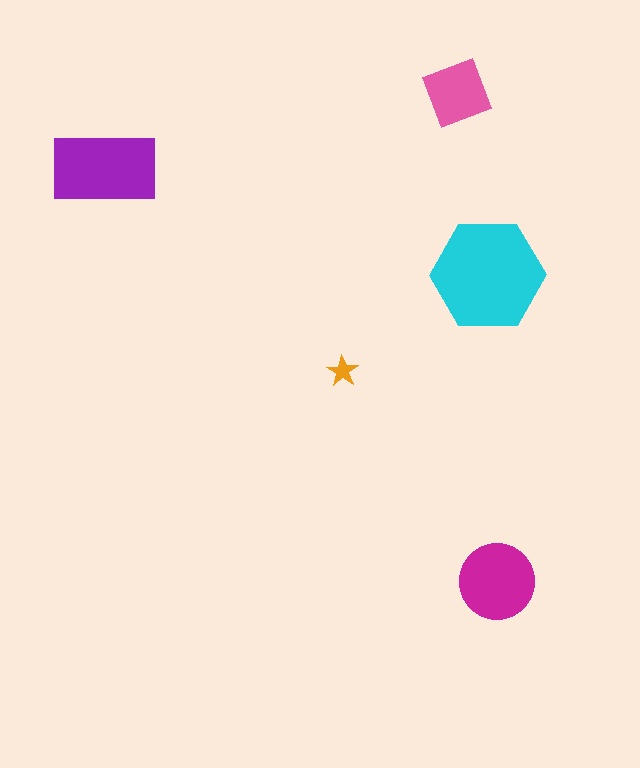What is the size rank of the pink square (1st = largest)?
4th.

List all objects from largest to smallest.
The cyan hexagon, the purple rectangle, the magenta circle, the pink square, the orange star.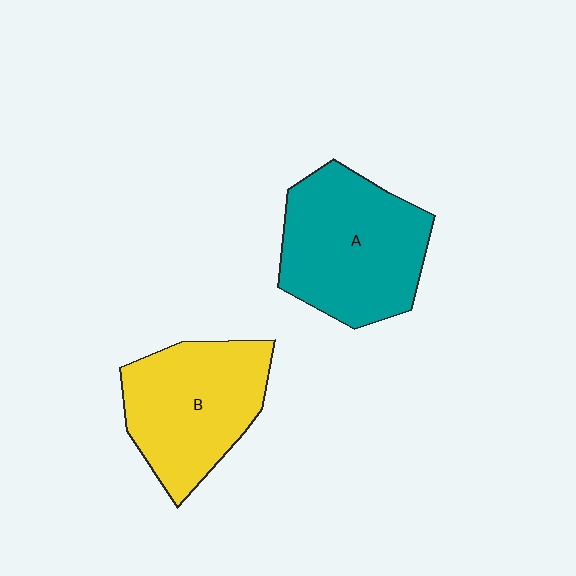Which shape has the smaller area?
Shape B (yellow).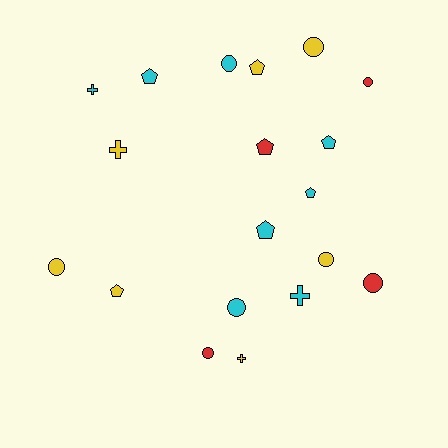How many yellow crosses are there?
There are 2 yellow crosses.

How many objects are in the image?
There are 19 objects.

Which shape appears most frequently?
Circle, with 8 objects.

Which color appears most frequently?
Cyan, with 8 objects.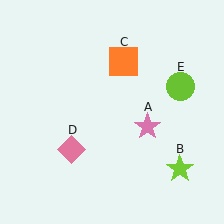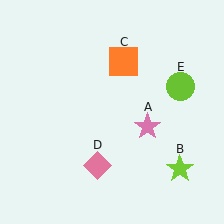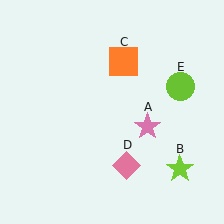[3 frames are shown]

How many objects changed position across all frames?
1 object changed position: pink diamond (object D).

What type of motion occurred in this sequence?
The pink diamond (object D) rotated counterclockwise around the center of the scene.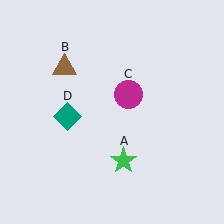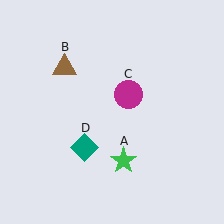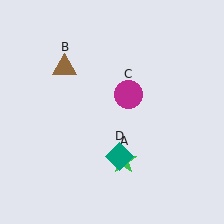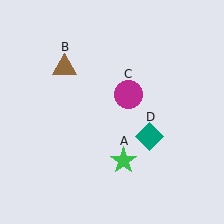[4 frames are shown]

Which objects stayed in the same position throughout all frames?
Green star (object A) and brown triangle (object B) and magenta circle (object C) remained stationary.